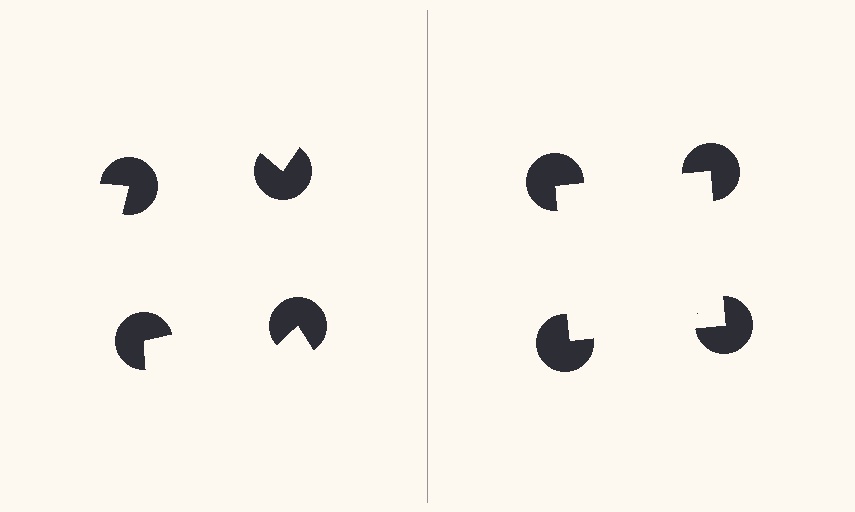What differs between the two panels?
The pac-man discs are positioned identically on both sides; only the wedge orientations differ. On the right they align to a square; on the left they are misaligned.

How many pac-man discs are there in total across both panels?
8 — 4 on each side.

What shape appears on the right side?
An illusory square.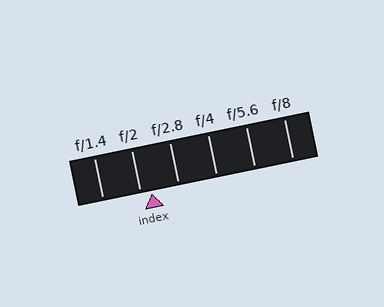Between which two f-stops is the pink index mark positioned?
The index mark is between f/2 and f/2.8.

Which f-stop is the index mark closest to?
The index mark is closest to f/2.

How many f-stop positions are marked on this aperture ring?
There are 6 f-stop positions marked.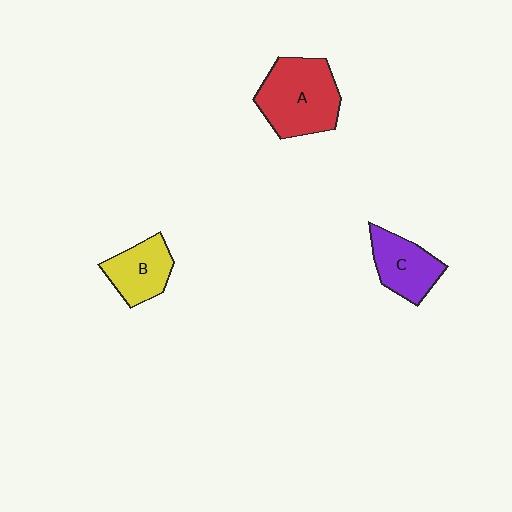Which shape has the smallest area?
Shape B (yellow).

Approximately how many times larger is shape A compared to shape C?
Approximately 1.5 times.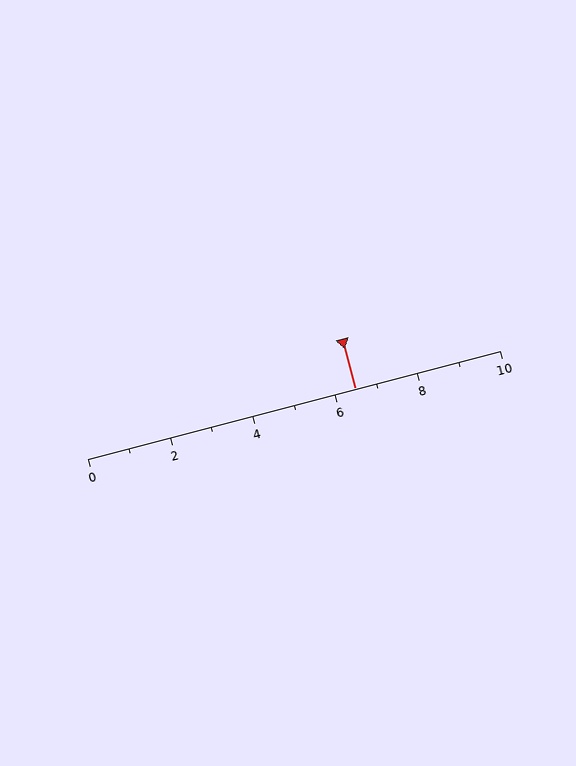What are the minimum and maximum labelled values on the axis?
The axis runs from 0 to 10.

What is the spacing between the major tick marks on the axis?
The major ticks are spaced 2 apart.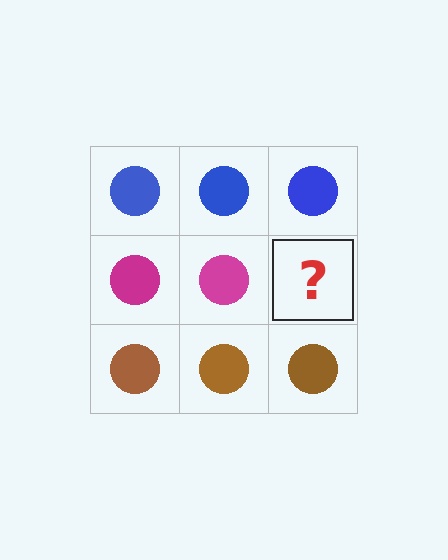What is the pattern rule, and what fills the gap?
The rule is that each row has a consistent color. The gap should be filled with a magenta circle.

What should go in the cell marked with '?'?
The missing cell should contain a magenta circle.